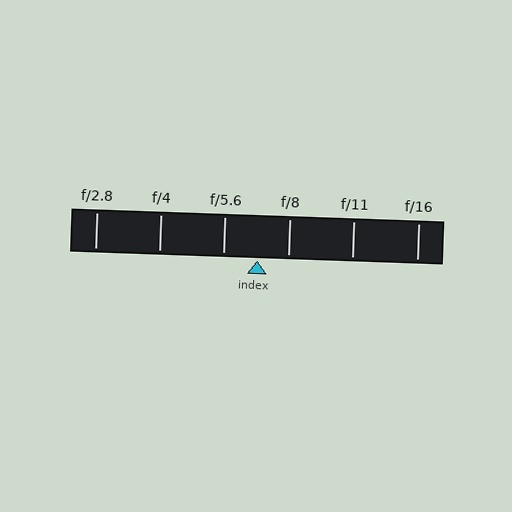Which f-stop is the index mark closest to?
The index mark is closest to f/8.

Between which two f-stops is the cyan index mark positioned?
The index mark is between f/5.6 and f/8.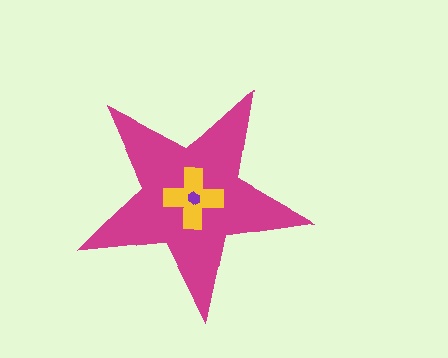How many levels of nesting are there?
3.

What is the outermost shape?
The magenta star.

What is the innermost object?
The purple hexagon.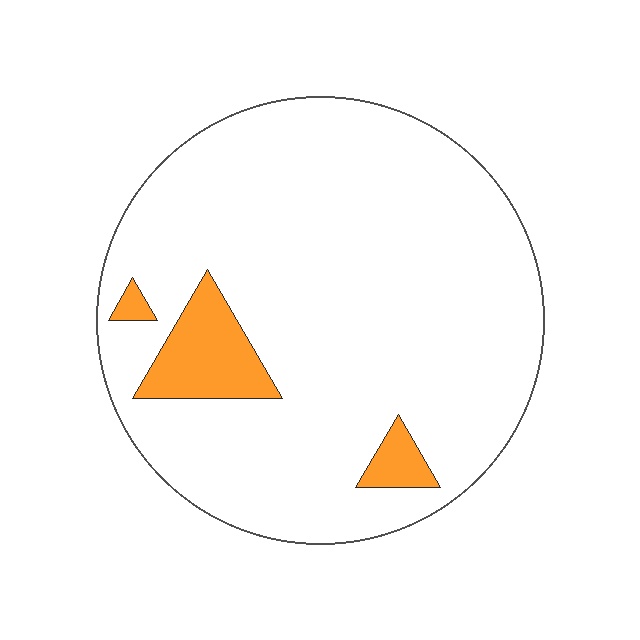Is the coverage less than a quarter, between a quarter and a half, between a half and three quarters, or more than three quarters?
Less than a quarter.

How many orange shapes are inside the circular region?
3.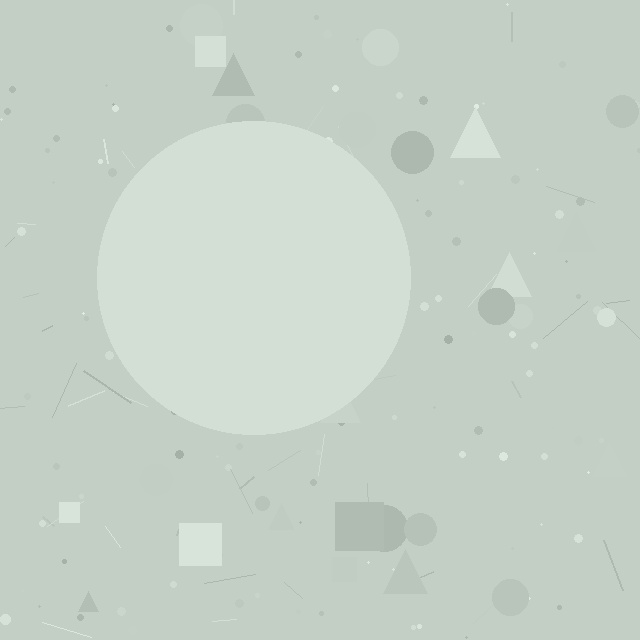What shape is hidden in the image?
A circle is hidden in the image.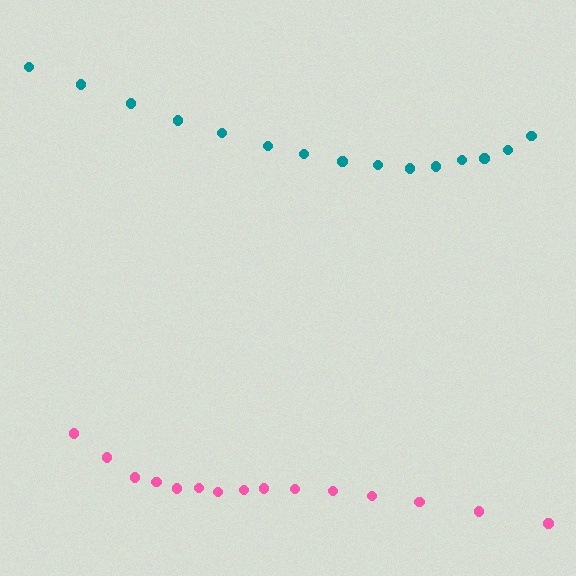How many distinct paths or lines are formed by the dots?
There are 2 distinct paths.